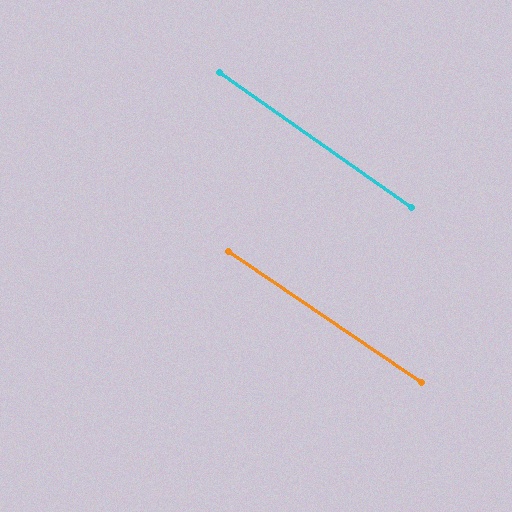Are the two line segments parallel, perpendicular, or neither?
Parallel — their directions differ by only 0.9°.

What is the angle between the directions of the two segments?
Approximately 1 degree.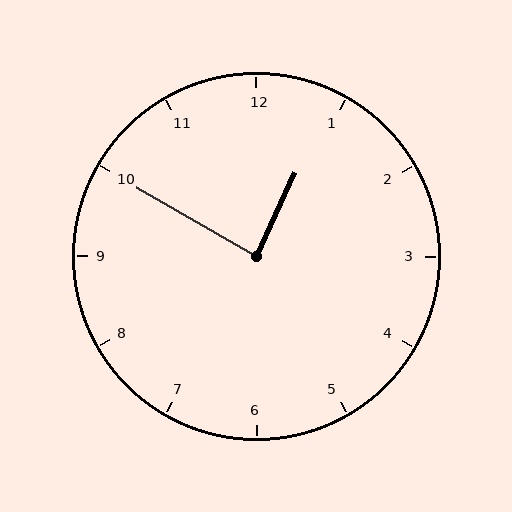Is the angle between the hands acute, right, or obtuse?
It is right.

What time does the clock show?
12:50.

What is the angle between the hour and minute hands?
Approximately 85 degrees.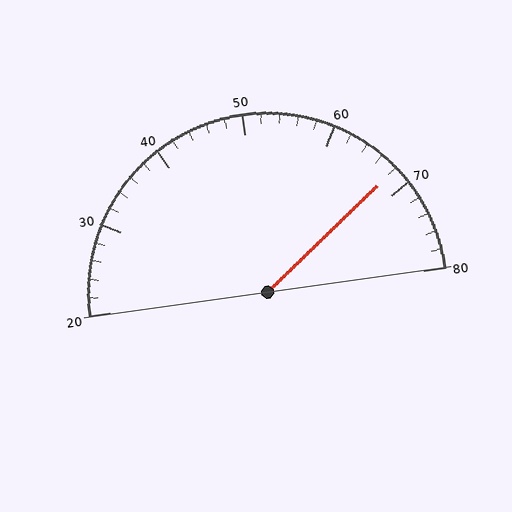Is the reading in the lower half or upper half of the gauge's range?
The reading is in the upper half of the range (20 to 80).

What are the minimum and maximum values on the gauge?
The gauge ranges from 20 to 80.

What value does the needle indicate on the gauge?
The needle indicates approximately 68.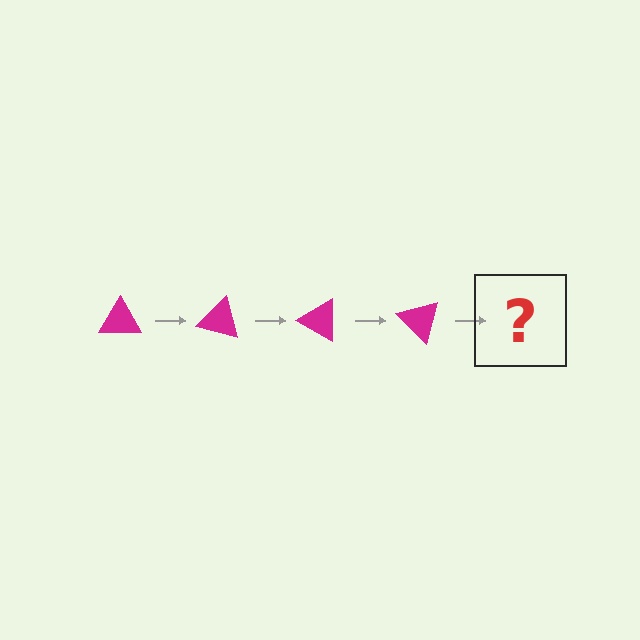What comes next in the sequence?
The next element should be a magenta triangle rotated 60 degrees.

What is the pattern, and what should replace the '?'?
The pattern is that the triangle rotates 15 degrees each step. The '?' should be a magenta triangle rotated 60 degrees.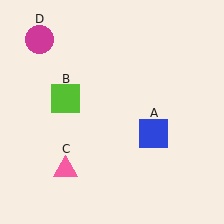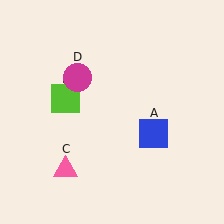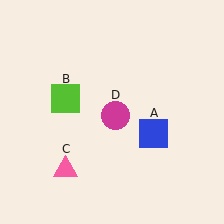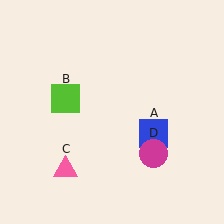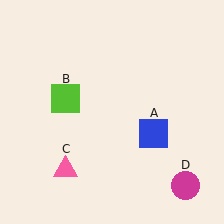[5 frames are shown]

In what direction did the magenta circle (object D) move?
The magenta circle (object D) moved down and to the right.